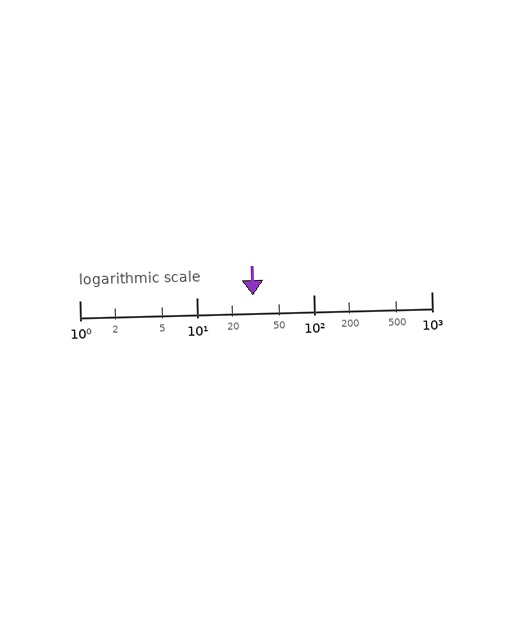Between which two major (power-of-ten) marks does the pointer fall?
The pointer is between 10 and 100.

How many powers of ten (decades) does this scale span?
The scale spans 3 decades, from 1 to 1000.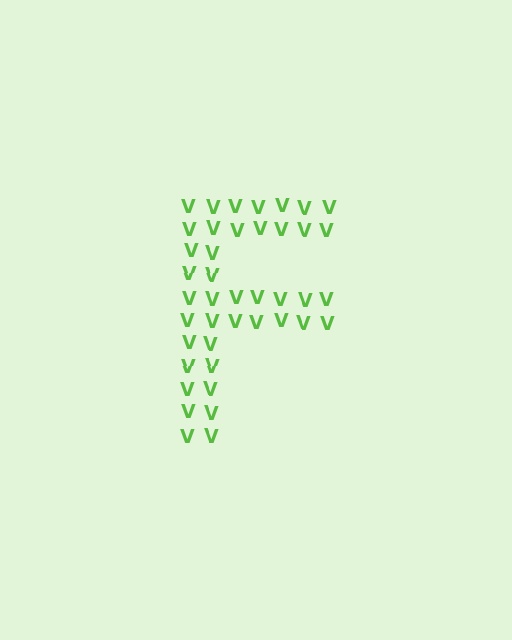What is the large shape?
The large shape is the letter F.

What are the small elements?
The small elements are letter V's.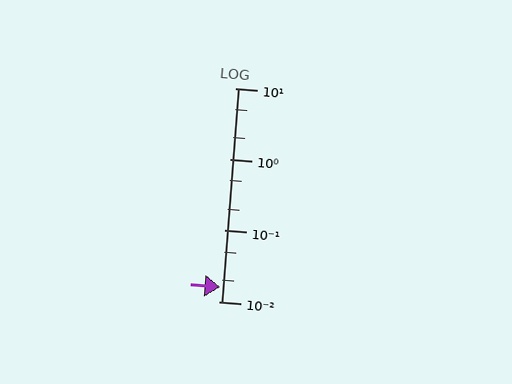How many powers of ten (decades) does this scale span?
The scale spans 3 decades, from 0.01 to 10.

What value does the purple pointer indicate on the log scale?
The pointer indicates approximately 0.016.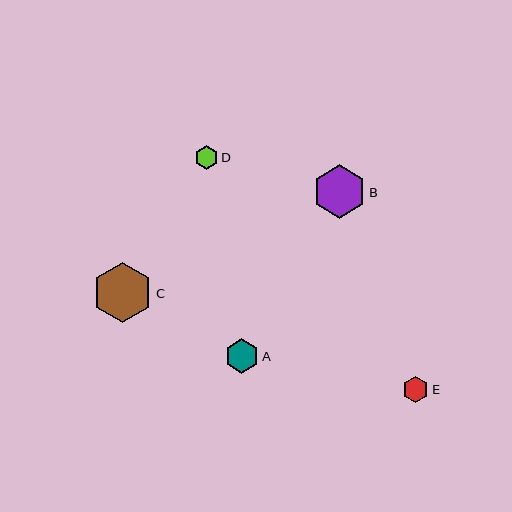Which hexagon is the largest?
Hexagon C is the largest with a size of approximately 60 pixels.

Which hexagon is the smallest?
Hexagon D is the smallest with a size of approximately 23 pixels.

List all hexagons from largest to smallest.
From largest to smallest: C, B, A, E, D.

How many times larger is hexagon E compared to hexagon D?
Hexagon E is approximately 1.1 times the size of hexagon D.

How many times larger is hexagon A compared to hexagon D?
Hexagon A is approximately 1.5 times the size of hexagon D.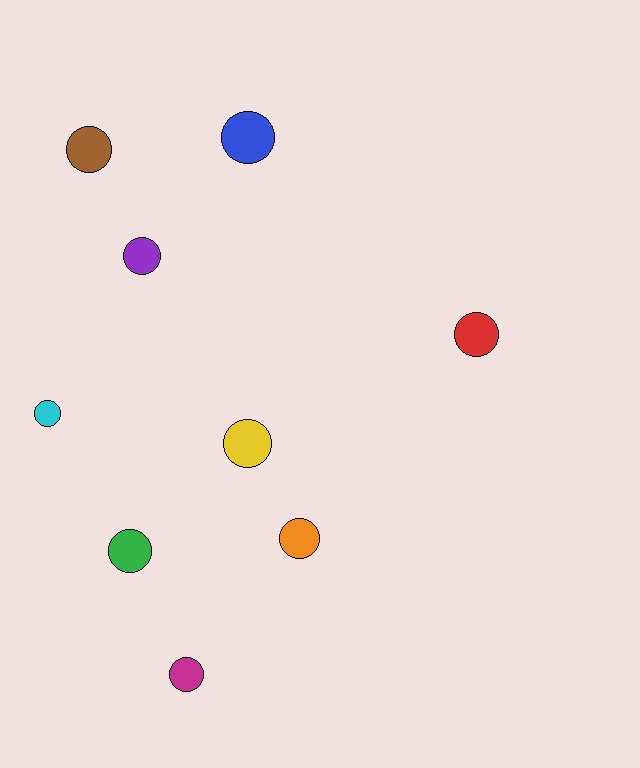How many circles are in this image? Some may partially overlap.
There are 9 circles.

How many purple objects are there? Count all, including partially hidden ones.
There is 1 purple object.